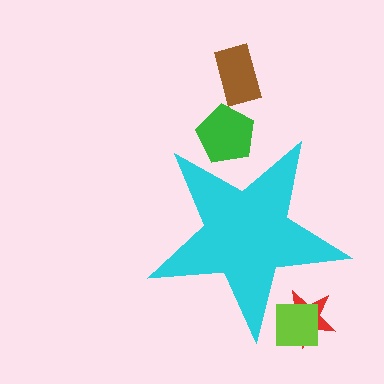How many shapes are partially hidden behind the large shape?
3 shapes are partially hidden.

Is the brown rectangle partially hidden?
No, the brown rectangle is fully visible.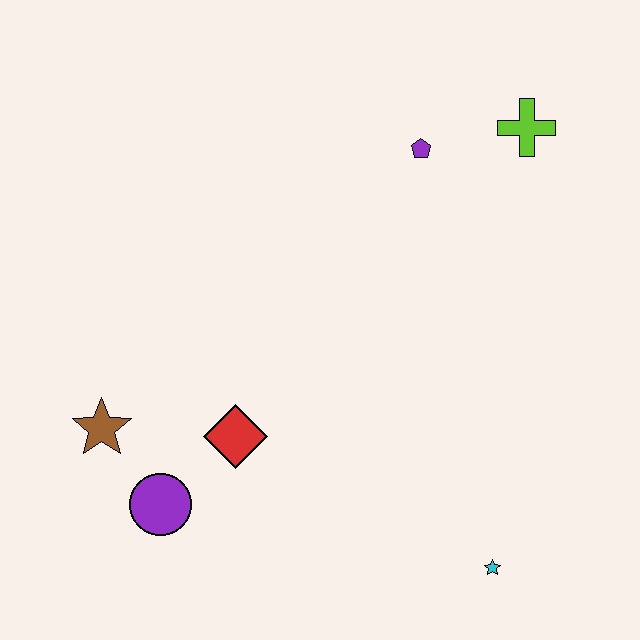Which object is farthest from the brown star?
The lime cross is farthest from the brown star.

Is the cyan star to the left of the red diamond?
No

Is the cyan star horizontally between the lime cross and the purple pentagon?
Yes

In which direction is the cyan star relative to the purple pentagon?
The cyan star is below the purple pentagon.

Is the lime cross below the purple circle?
No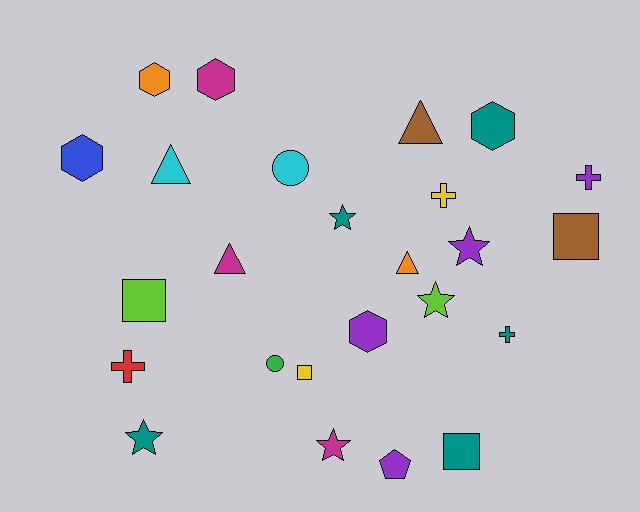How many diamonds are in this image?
There are no diamonds.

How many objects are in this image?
There are 25 objects.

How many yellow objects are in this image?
There are 2 yellow objects.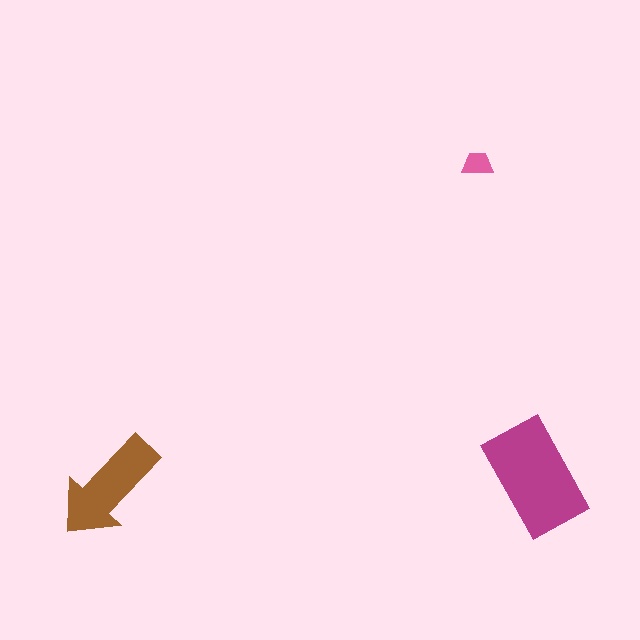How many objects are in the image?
There are 3 objects in the image.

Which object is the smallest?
The pink trapezoid.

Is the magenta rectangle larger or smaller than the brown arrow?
Larger.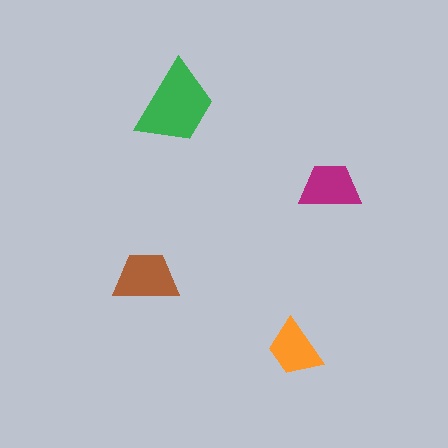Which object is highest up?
The green trapezoid is topmost.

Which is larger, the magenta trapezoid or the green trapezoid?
The green one.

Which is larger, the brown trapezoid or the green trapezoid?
The green one.